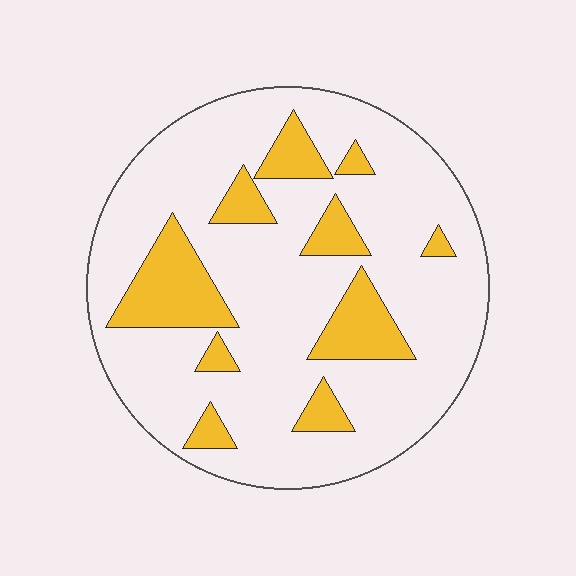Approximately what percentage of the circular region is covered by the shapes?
Approximately 20%.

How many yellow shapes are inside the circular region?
10.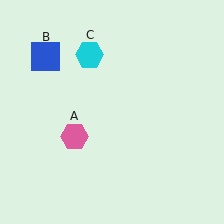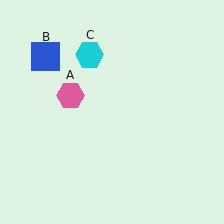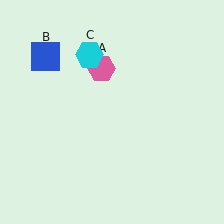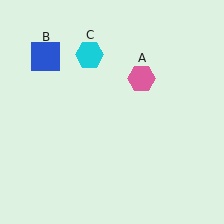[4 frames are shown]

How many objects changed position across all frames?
1 object changed position: pink hexagon (object A).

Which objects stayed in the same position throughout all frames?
Blue square (object B) and cyan hexagon (object C) remained stationary.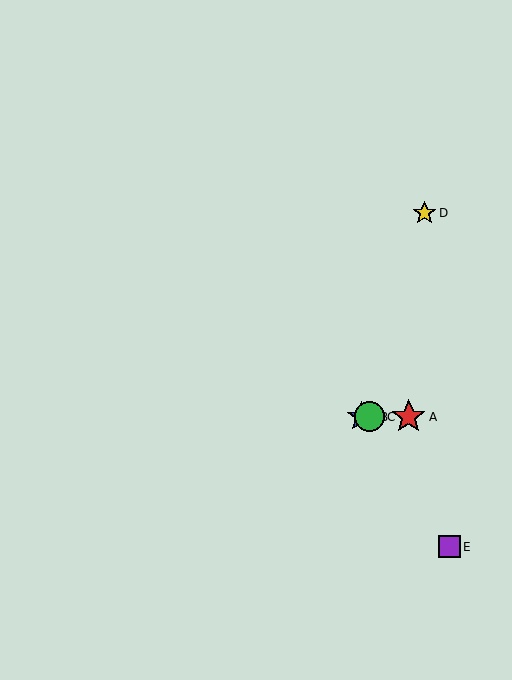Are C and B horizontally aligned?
Yes, both are at y≈417.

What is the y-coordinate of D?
Object D is at y≈213.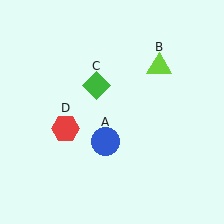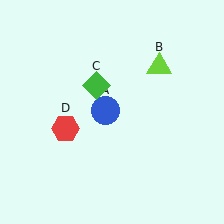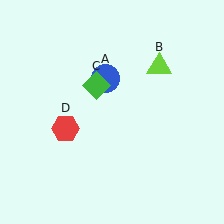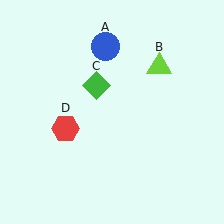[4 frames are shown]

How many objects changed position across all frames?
1 object changed position: blue circle (object A).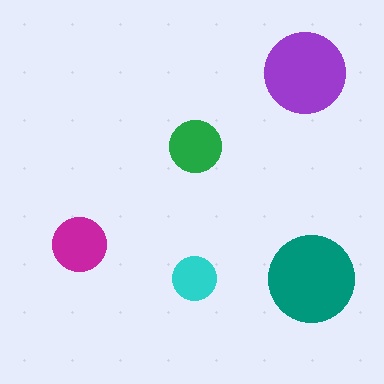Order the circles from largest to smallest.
the teal one, the purple one, the magenta one, the green one, the cyan one.